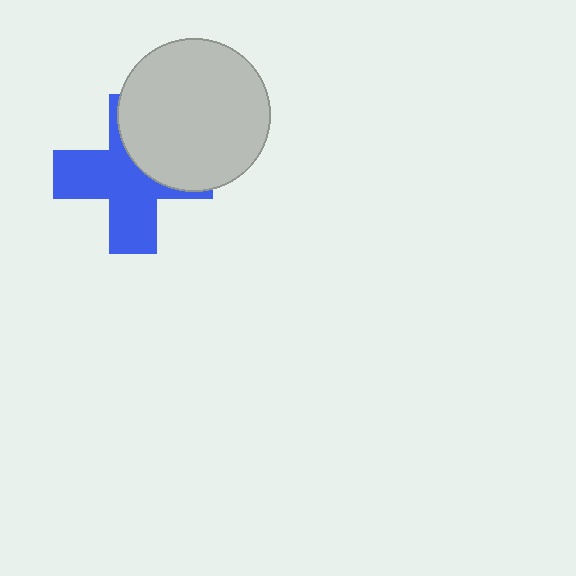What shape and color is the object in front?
The object in front is a light gray circle.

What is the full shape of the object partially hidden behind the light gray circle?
The partially hidden object is a blue cross.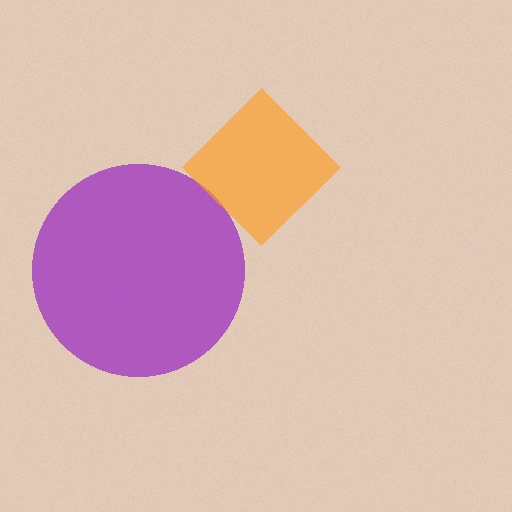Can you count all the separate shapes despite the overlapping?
Yes, there are 2 separate shapes.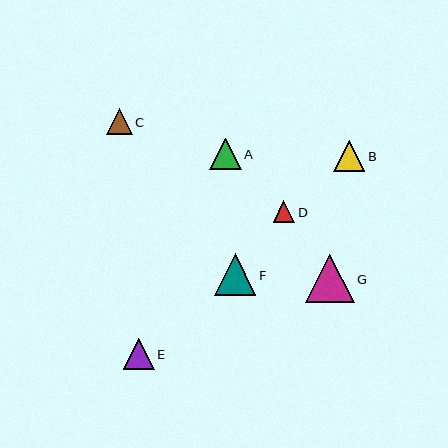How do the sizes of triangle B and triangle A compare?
Triangle B and triangle A are approximately the same size.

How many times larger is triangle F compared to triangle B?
Triangle F is approximately 1.3 times the size of triangle B.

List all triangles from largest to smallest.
From largest to smallest: G, F, B, A, E, C, D.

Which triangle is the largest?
Triangle G is the largest with a size of approximately 48 pixels.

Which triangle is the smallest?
Triangle D is the smallest with a size of approximately 22 pixels.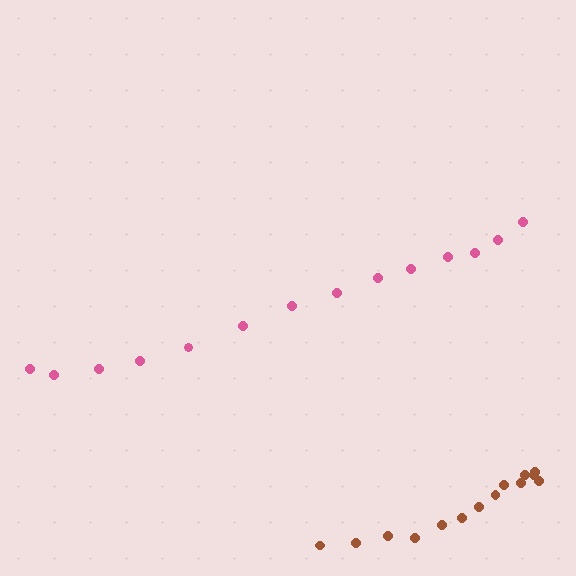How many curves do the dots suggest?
There are 2 distinct paths.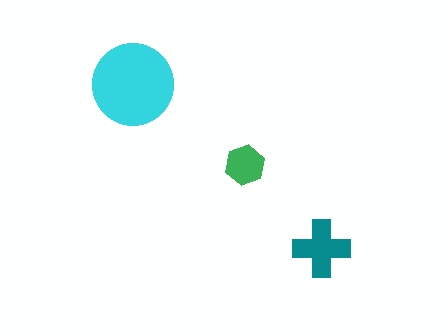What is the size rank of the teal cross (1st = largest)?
2nd.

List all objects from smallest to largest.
The green hexagon, the teal cross, the cyan circle.